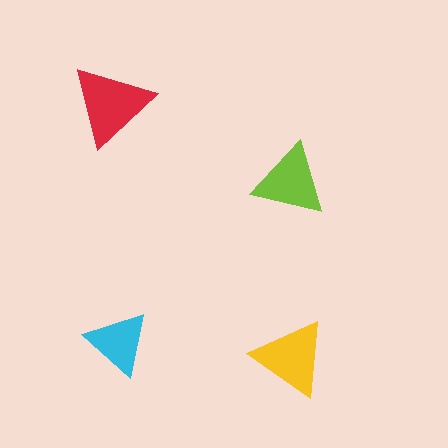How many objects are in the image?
There are 4 objects in the image.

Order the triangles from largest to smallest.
the red one, the yellow one, the lime one, the cyan one.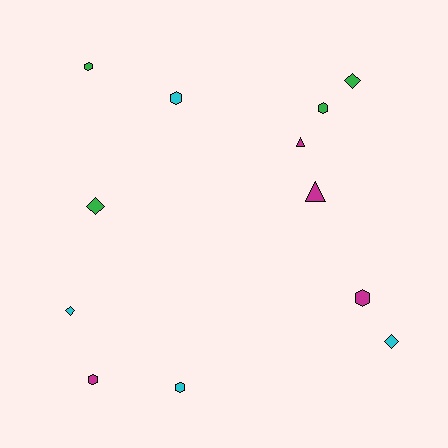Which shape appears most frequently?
Hexagon, with 6 objects.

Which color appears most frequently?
Cyan, with 4 objects.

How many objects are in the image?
There are 12 objects.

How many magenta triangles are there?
There are 2 magenta triangles.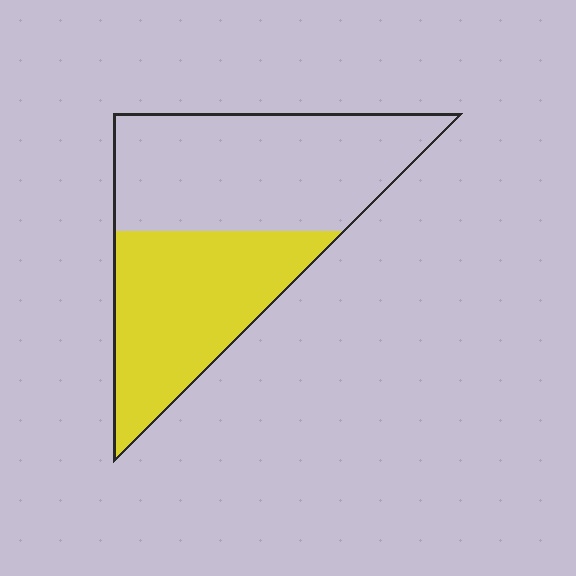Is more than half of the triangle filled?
No.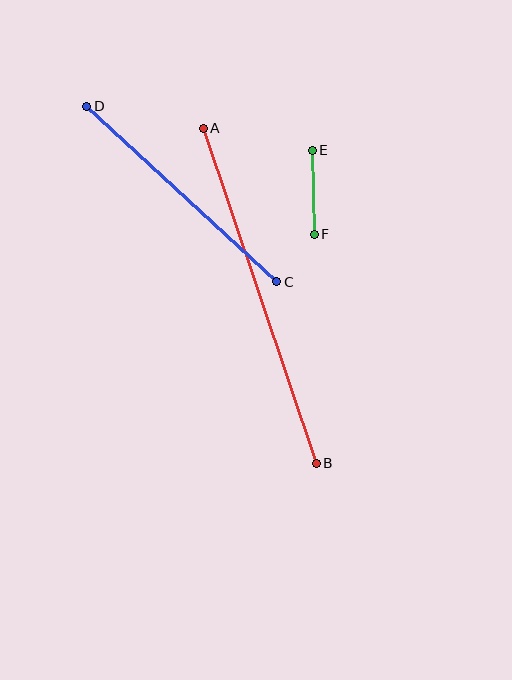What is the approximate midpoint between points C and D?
The midpoint is at approximately (182, 194) pixels.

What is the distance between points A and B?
The distance is approximately 354 pixels.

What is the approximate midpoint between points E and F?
The midpoint is at approximately (313, 192) pixels.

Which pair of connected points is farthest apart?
Points A and B are farthest apart.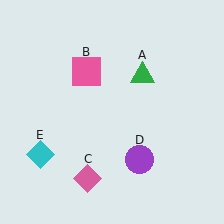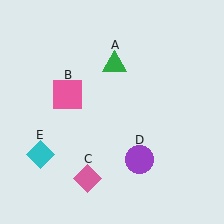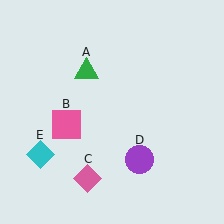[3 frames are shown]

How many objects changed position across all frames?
2 objects changed position: green triangle (object A), pink square (object B).